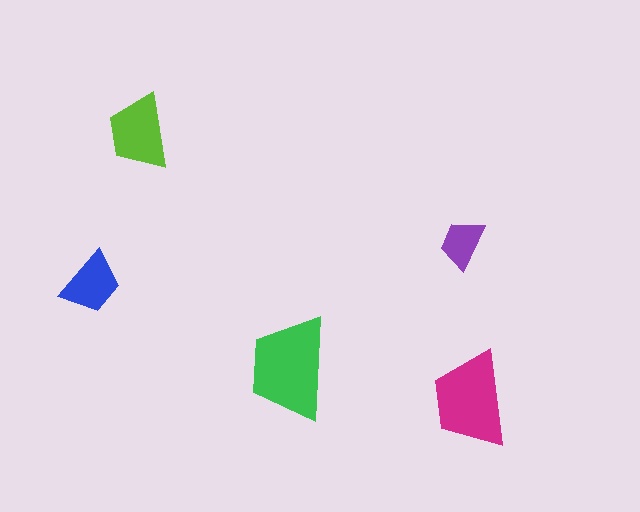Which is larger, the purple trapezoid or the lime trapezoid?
The lime one.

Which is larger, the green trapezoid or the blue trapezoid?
The green one.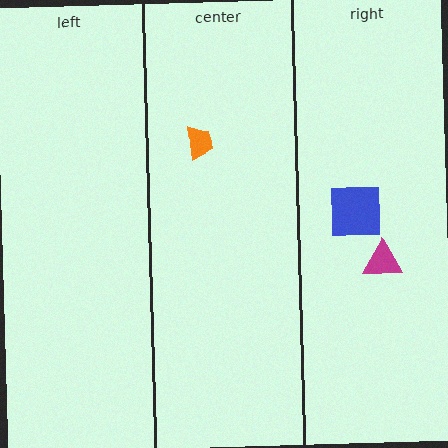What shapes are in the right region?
The magenta triangle, the blue square.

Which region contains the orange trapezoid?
The center region.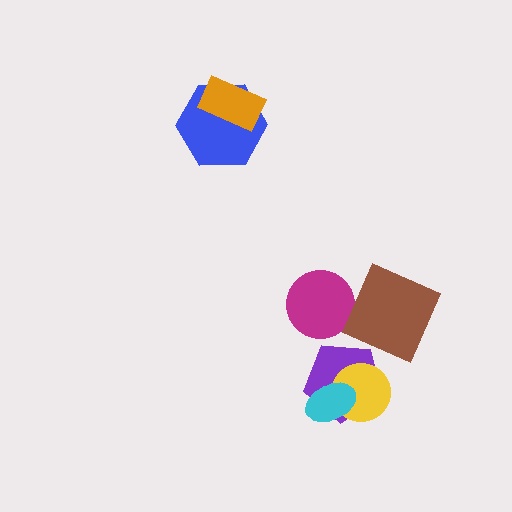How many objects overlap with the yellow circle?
2 objects overlap with the yellow circle.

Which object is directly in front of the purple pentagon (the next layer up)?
The yellow circle is directly in front of the purple pentagon.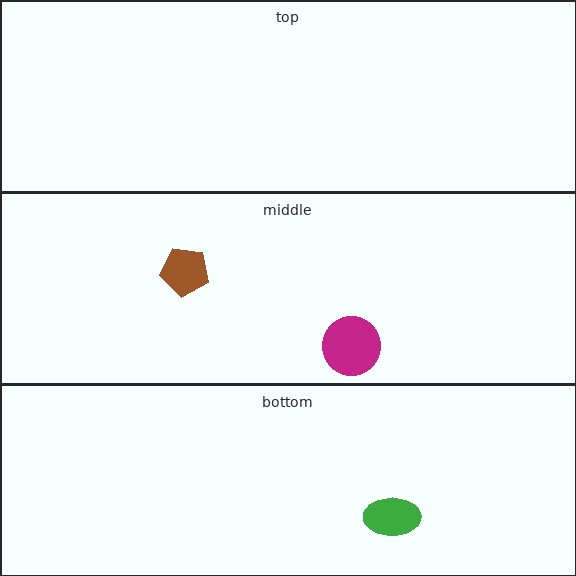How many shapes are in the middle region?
2.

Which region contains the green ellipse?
The bottom region.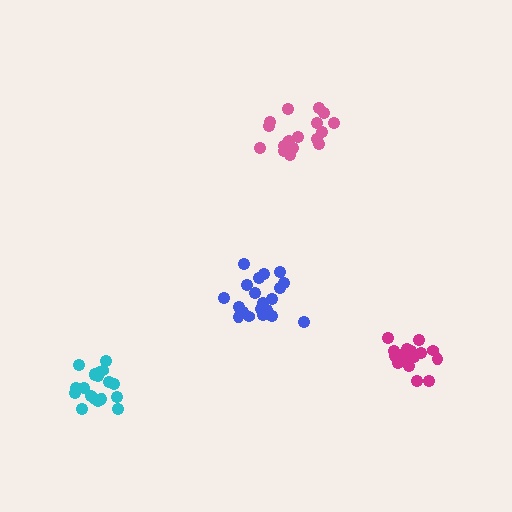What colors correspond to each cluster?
The clusters are colored: blue, pink, magenta, cyan.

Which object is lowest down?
The cyan cluster is bottommost.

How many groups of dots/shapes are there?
There are 4 groups.